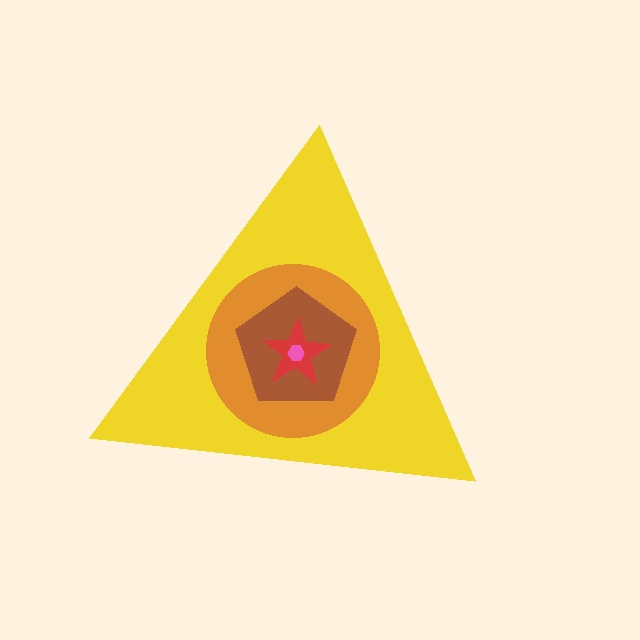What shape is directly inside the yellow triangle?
The orange circle.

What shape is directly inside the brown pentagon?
The red star.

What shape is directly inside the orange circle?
The brown pentagon.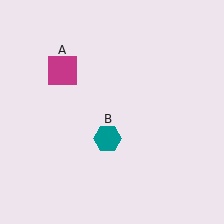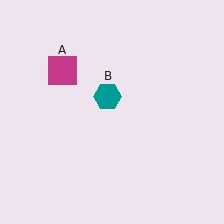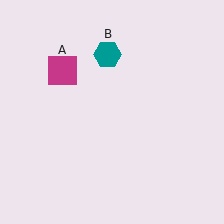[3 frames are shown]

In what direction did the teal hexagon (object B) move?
The teal hexagon (object B) moved up.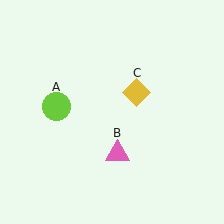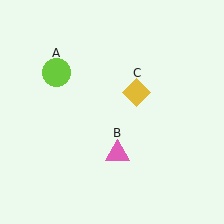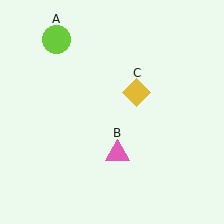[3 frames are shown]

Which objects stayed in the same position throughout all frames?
Pink triangle (object B) and yellow diamond (object C) remained stationary.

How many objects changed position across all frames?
1 object changed position: lime circle (object A).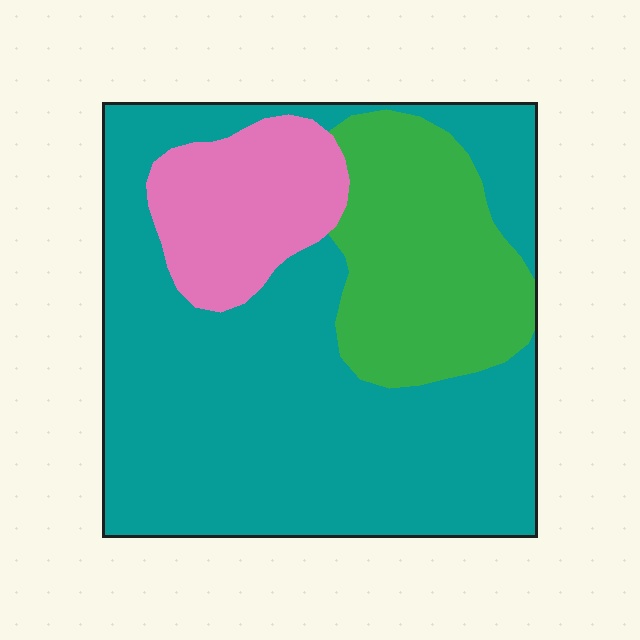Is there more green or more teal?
Teal.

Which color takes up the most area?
Teal, at roughly 65%.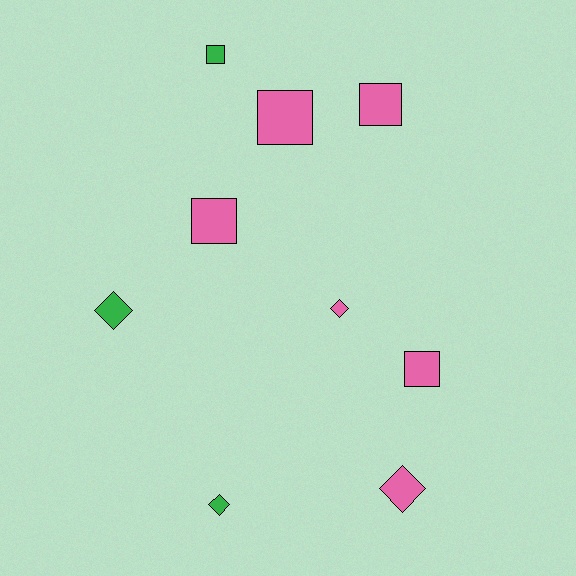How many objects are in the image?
There are 9 objects.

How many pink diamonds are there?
There are 2 pink diamonds.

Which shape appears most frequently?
Square, with 5 objects.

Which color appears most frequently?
Pink, with 6 objects.